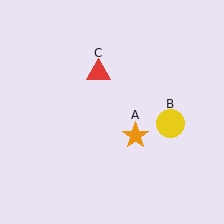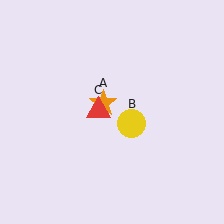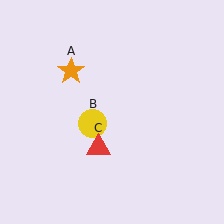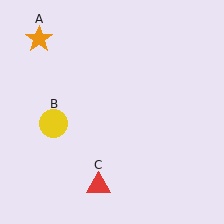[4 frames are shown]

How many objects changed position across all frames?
3 objects changed position: orange star (object A), yellow circle (object B), red triangle (object C).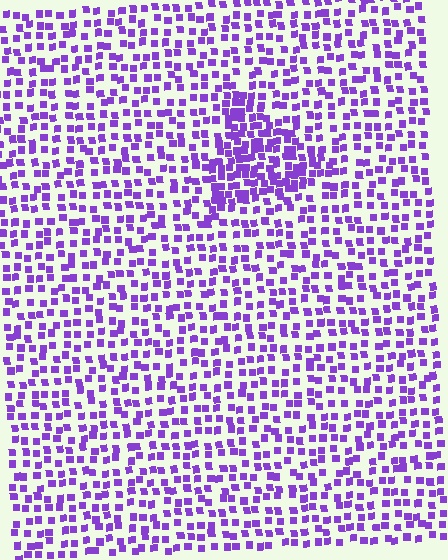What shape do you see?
I see a triangle.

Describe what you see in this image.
The image contains small purple elements arranged at two different densities. A triangle-shaped region is visible where the elements are more densely packed than the surrounding area.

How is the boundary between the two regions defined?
The boundary is defined by a change in element density (approximately 2.0x ratio). All elements are the same color, size, and shape.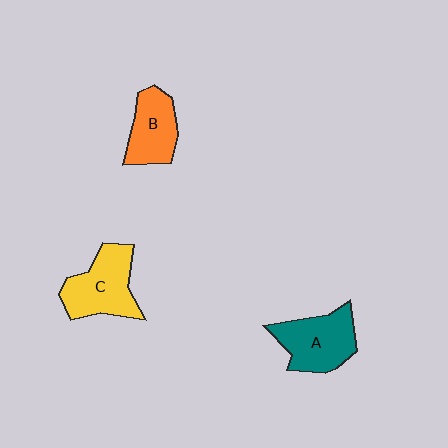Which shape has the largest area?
Shape C (yellow).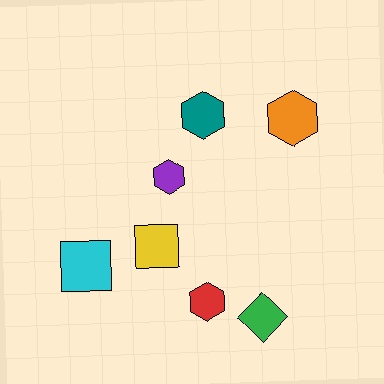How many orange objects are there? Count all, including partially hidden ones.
There is 1 orange object.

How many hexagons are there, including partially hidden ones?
There are 4 hexagons.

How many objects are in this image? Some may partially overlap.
There are 7 objects.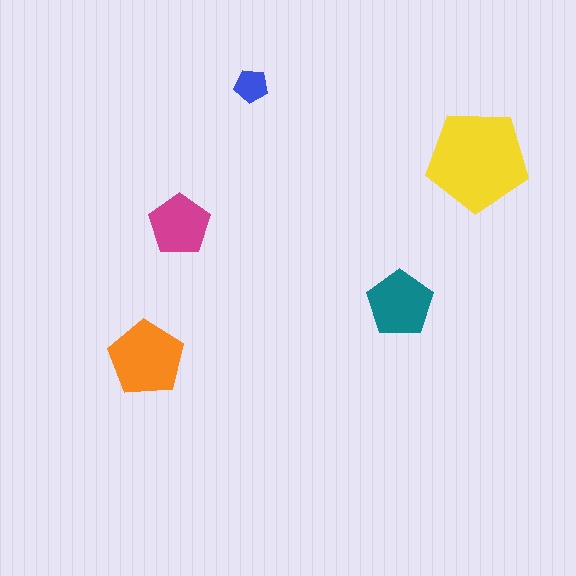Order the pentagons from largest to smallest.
the yellow one, the orange one, the teal one, the magenta one, the blue one.